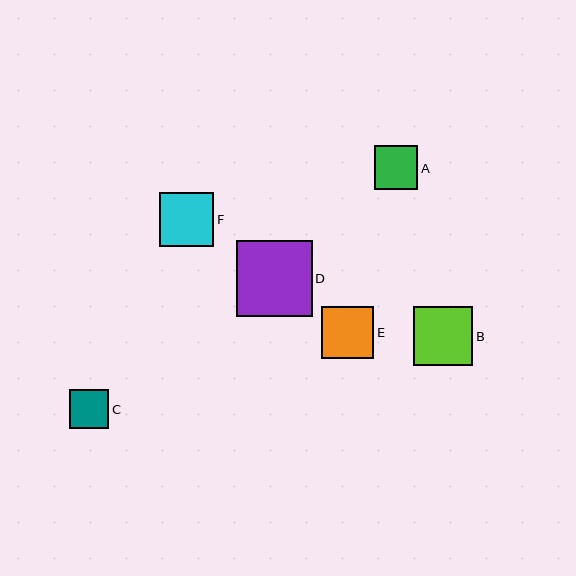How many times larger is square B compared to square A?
Square B is approximately 1.4 times the size of square A.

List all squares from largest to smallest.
From largest to smallest: D, B, F, E, A, C.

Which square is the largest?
Square D is the largest with a size of approximately 76 pixels.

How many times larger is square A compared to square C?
Square A is approximately 1.1 times the size of square C.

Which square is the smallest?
Square C is the smallest with a size of approximately 39 pixels.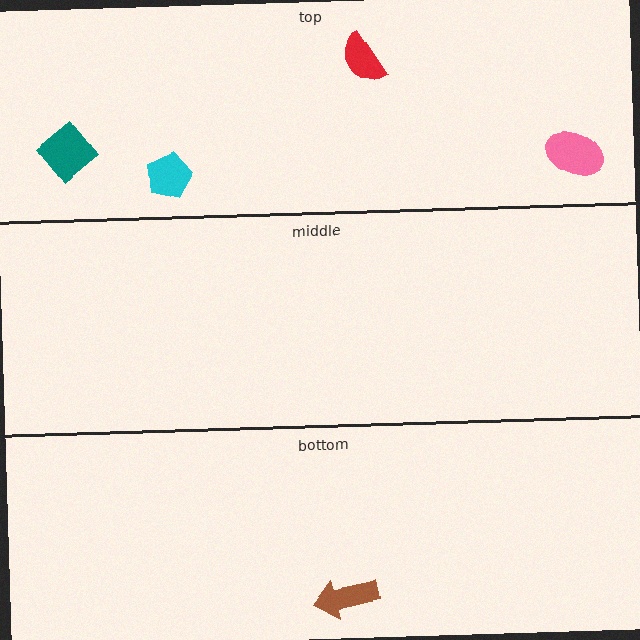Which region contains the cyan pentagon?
The top region.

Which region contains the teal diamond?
The top region.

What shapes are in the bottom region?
The brown arrow.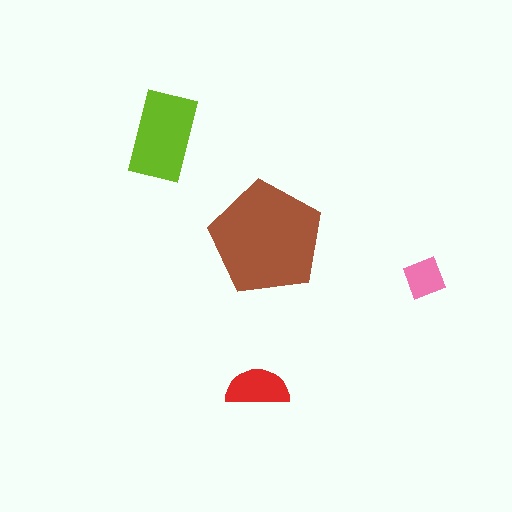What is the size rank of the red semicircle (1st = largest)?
3rd.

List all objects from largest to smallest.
The brown pentagon, the lime rectangle, the red semicircle, the pink square.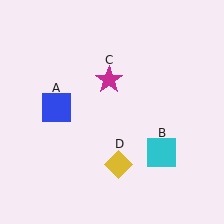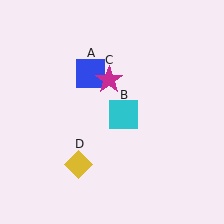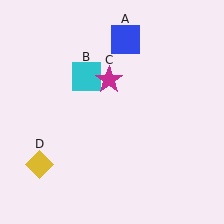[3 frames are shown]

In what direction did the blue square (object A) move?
The blue square (object A) moved up and to the right.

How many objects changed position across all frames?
3 objects changed position: blue square (object A), cyan square (object B), yellow diamond (object D).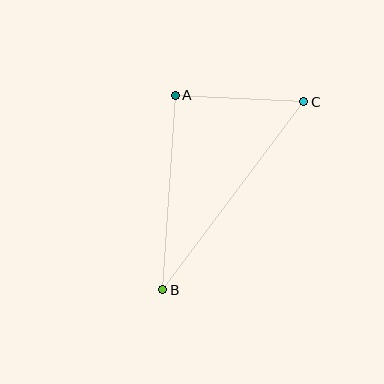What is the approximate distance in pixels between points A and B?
The distance between A and B is approximately 195 pixels.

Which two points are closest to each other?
Points A and C are closest to each other.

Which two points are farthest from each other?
Points B and C are farthest from each other.